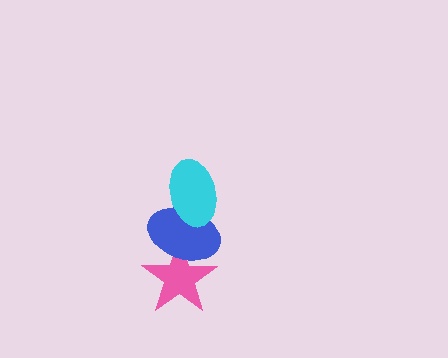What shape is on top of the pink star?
The blue ellipse is on top of the pink star.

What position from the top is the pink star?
The pink star is 3rd from the top.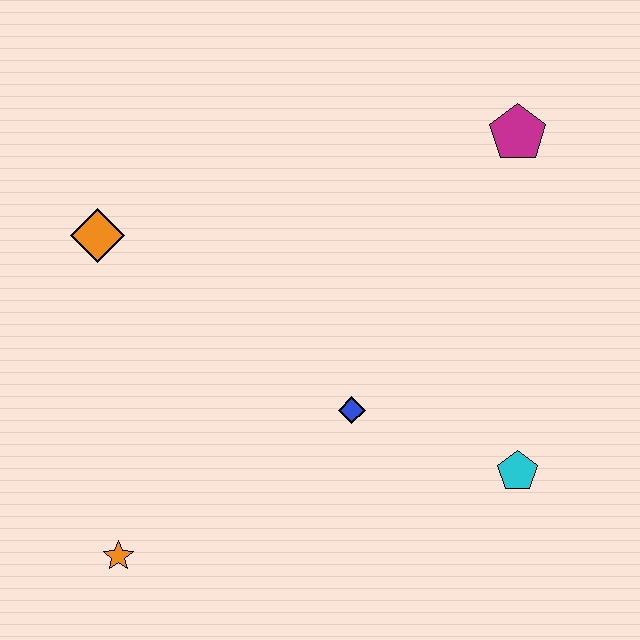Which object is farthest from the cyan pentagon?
The orange diamond is farthest from the cyan pentagon.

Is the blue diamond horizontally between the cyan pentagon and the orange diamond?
Yes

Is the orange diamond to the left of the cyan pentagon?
Yes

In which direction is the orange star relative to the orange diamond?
The orange star is below the orange diamond.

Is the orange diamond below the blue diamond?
No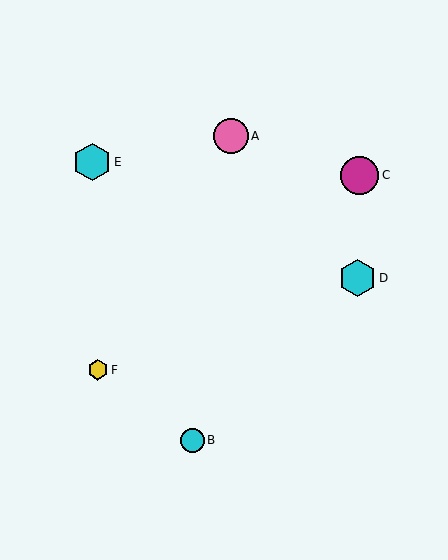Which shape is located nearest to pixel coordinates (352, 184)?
The magenta circle (labeled C) at (360, 175) is nearest to that location.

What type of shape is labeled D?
Shape D is a cyan hexagon.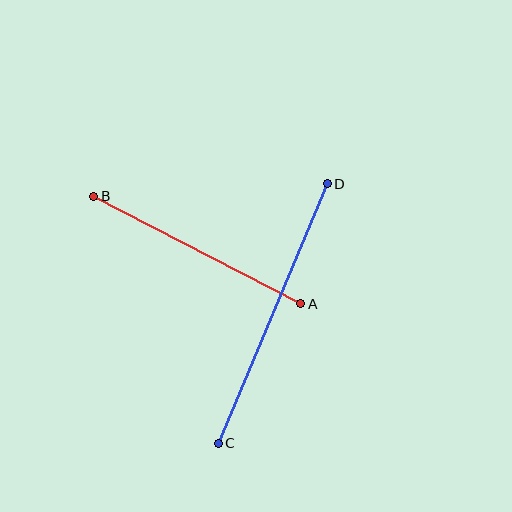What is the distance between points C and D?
The distance is approximately 281 pixels.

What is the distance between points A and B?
The distance is approximately 234 pixels.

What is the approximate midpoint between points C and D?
The midpoint is at approximately (273, 313) pixels.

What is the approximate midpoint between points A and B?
The midpoint is at approximately (197, 250) pixels.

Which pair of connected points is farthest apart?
Points C and D are farthest apart.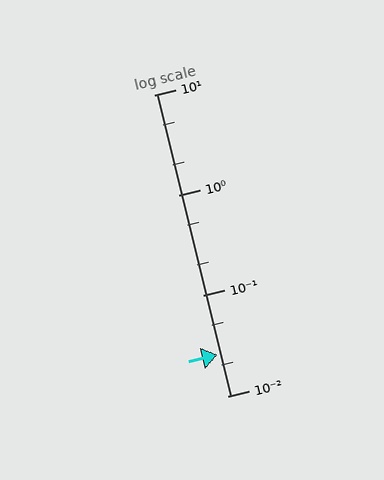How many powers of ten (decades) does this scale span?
The scale spans 3 decades, from 0.01 to 10.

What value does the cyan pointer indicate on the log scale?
The pointer indicates approximately 0.026.